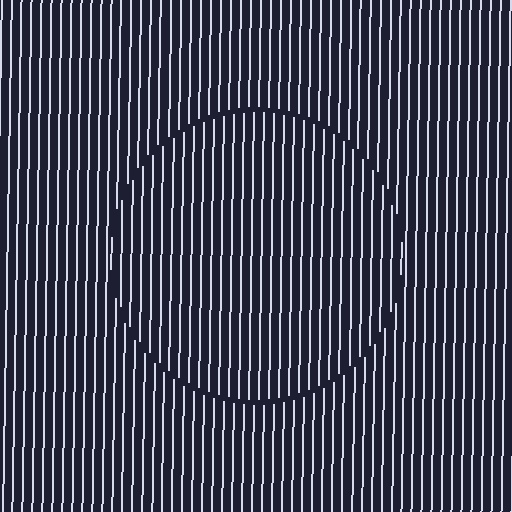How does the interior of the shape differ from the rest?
The interior of the shape contains the same grating, shifted by half a period — the contour is defined by the phase discontinuity where line-ends from the inner and outer gratings abut.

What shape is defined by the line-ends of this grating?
An illusory circle. The interior of the shape contains the same grating, shifted by half a period — the contour is defined by the phase discontinuity where line-ends from the inner and outer gratings abut.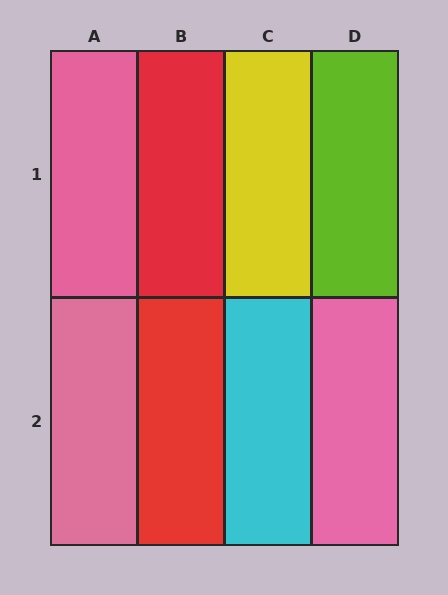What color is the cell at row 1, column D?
Lime.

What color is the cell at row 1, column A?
Pink.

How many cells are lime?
1 cell is lime.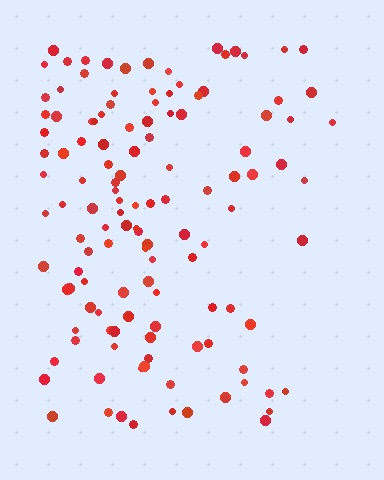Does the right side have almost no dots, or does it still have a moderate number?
Still a moderate number, just noticeably fewer than the left.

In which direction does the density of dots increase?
From right to left, with the left side densest.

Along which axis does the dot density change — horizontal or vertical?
Horizontal.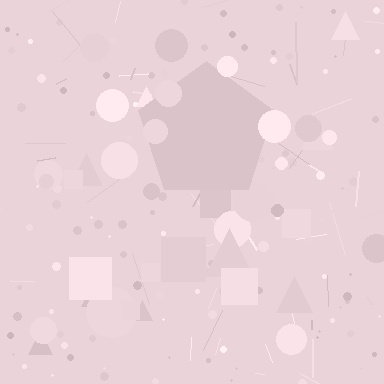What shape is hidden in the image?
A pentagon is hidden in the image.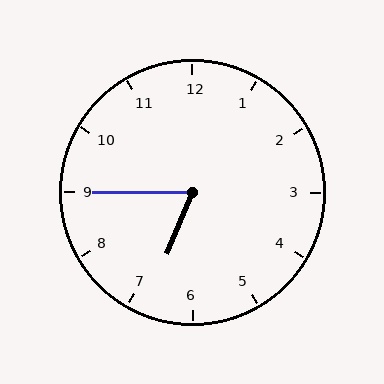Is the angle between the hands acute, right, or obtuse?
It is acute.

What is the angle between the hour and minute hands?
Approximately 68 degrees.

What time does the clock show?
6:45.